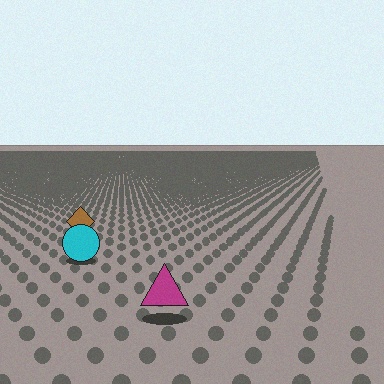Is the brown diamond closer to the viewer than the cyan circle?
No. The cyan circle is closer — you can tell from the texture gradient: the ground texture is coarser near it.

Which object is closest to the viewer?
The magenta triangle is closest. The texture marks near it are larger and more spread out.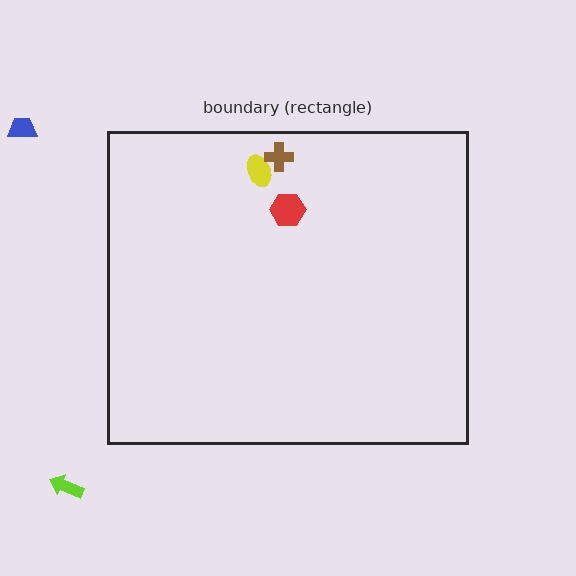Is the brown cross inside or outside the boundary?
Inside.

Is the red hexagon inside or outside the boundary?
Inside.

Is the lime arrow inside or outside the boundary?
Outside.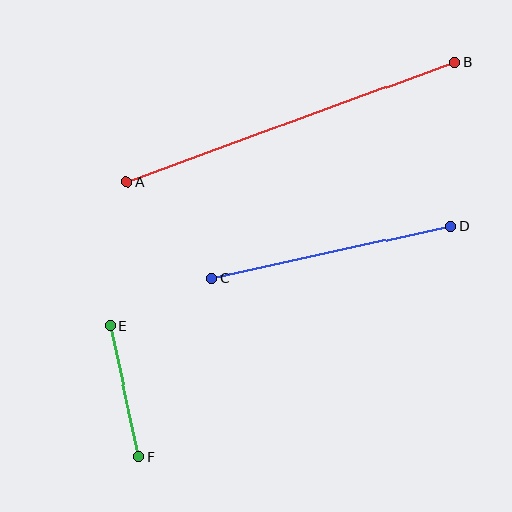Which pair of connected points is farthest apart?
Points A and B are farthest apart.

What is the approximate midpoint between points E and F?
The midpoint is at approximately (124, 391) pixels.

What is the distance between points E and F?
The distance is approximately 133 pixels.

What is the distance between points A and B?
The distance is approximately 349 pixels.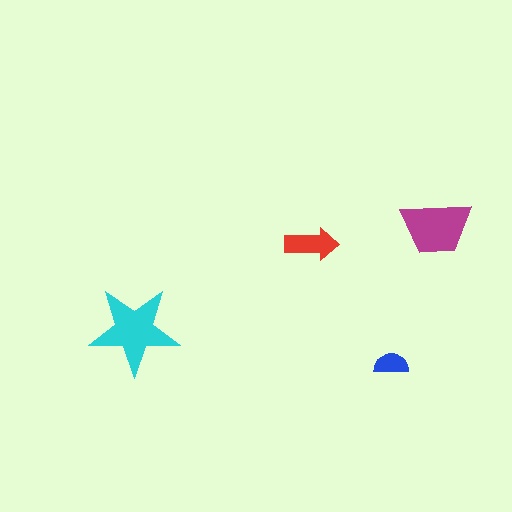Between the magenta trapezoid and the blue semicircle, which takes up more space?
The magenta trapezoid.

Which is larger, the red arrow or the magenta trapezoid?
The magenta trapezoid.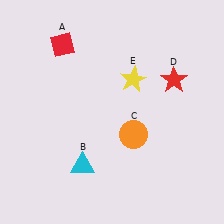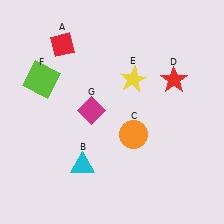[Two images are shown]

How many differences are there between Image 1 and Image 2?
There are 2 differences between the two images.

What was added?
A lime square (F), a magenta diamond (G) were added in Image 2.